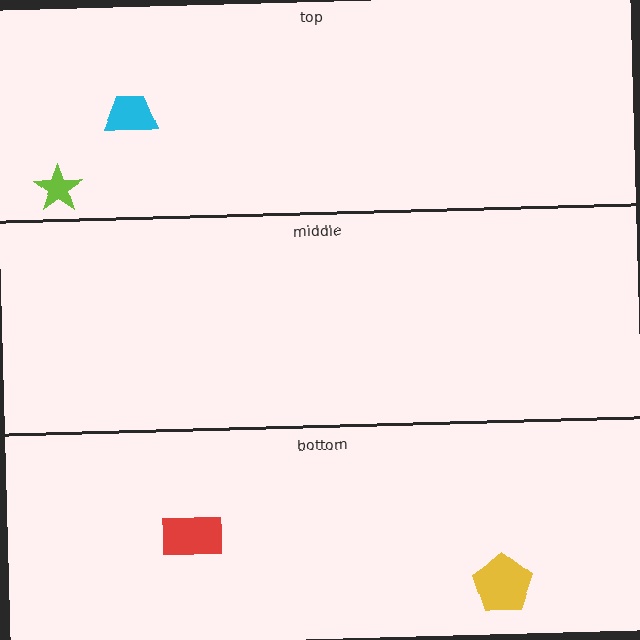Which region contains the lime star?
The top region.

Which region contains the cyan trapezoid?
The top region.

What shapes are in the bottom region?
The yellow pentagon, the red rectangle.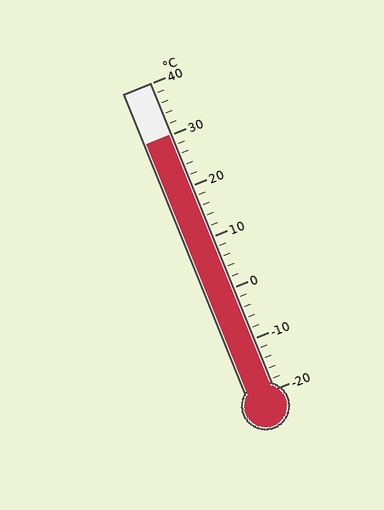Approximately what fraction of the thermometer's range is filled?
The thermometer is filled to approximately 85% of its range.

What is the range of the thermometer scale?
The thermometer scale ranges from -20°C to 40°C.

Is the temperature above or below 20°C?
The temperature is above 20°C.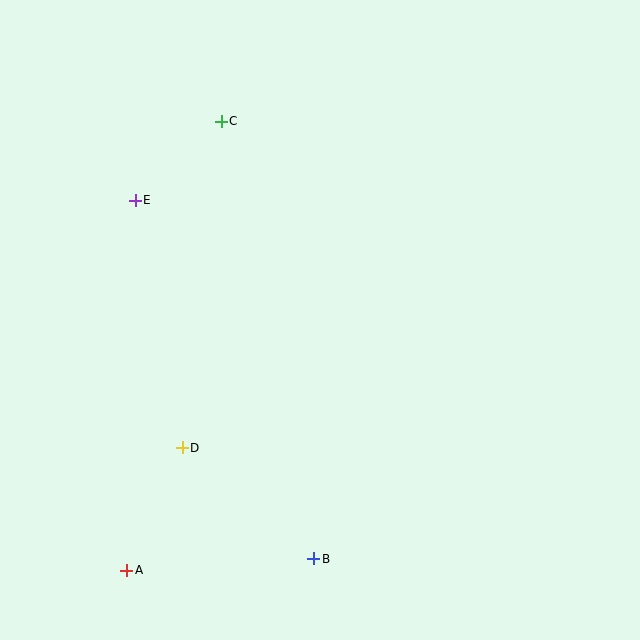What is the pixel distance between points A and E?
The distance between A and E is 370 pixels.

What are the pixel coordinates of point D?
Point D is at (182, 448).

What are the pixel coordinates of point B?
Point B is at (314, 559).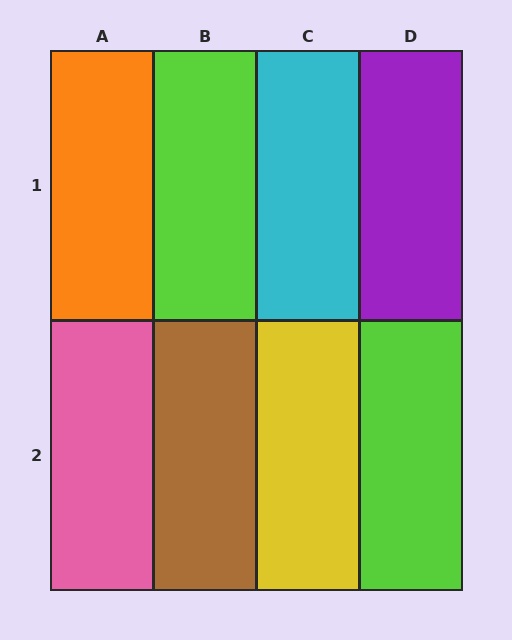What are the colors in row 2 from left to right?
Pink, brown, yellow, lime.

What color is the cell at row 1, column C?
Cyan.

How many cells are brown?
1 cell is brown.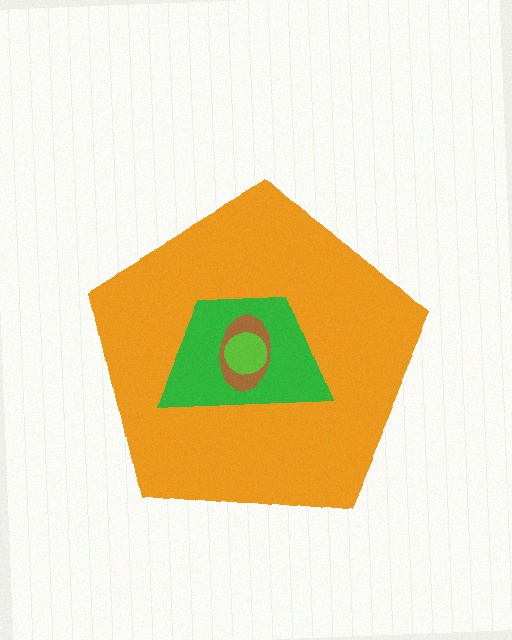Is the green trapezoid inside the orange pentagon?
Yes.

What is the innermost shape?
The lime circle.